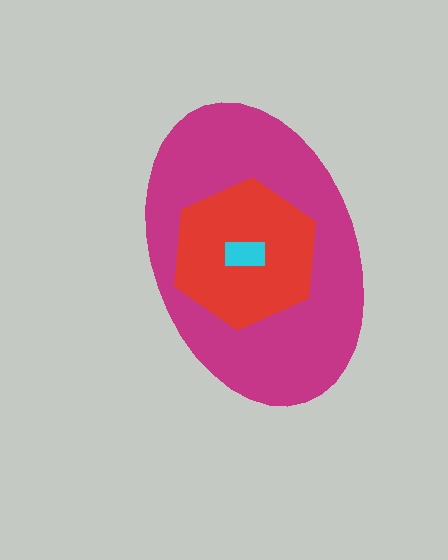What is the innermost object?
The cyan rectangle.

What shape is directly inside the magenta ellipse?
The red hexagon.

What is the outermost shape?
The magenta ellipse.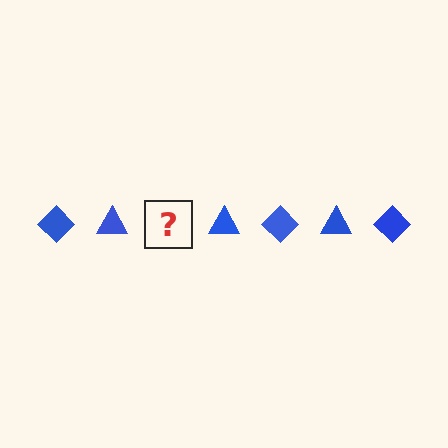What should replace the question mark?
The question mark should be replaced with a blue diamond.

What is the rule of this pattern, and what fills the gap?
The rule is that the pattern cycles through diamond, triangle shapes in blue. The gap should be filled with a blue diamond.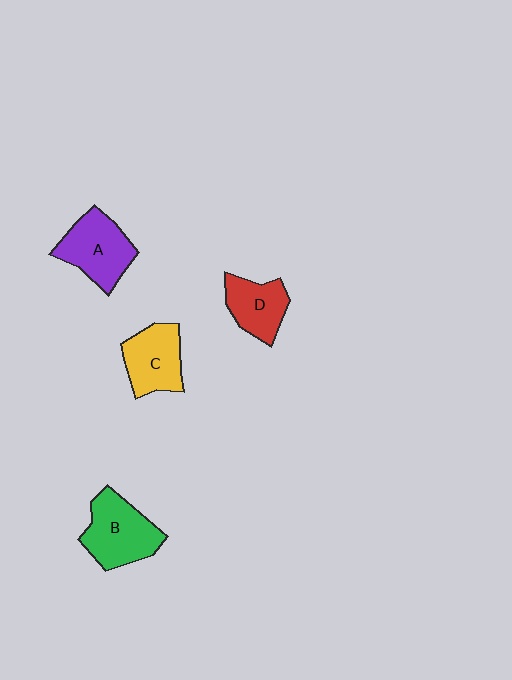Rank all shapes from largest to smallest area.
From largest to smallest: B (green), A (purple), C (yellow), D (red).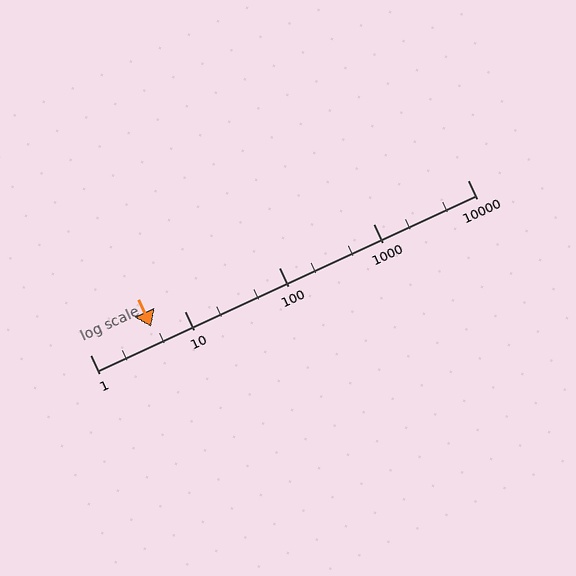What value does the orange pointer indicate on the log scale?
The pointer indicates approximately 4.5.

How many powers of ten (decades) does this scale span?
The scale spans 4 decades, from 1 to 10000.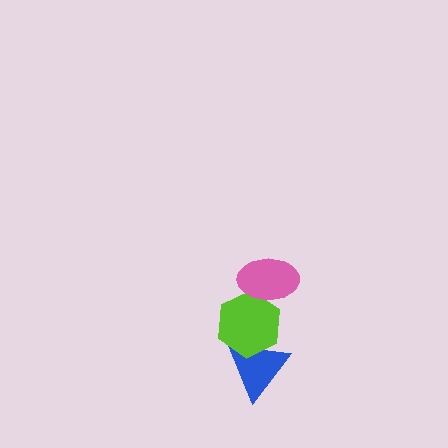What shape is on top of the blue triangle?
The lime hexagon is on top of the blue triangle.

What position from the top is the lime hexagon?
The lime hexagon is 2nd from the top.